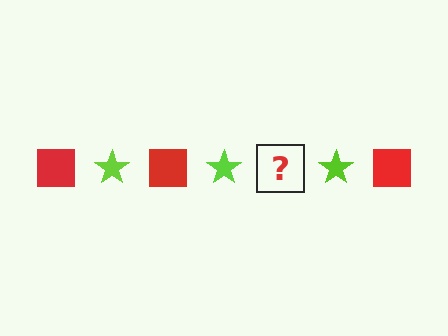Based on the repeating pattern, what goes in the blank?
The blank should be a red square.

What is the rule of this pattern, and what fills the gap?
The rule is that the pattern alternates between red square and lime star. The gap should be filled with a red square.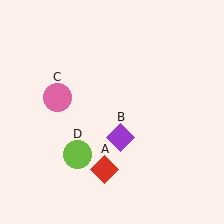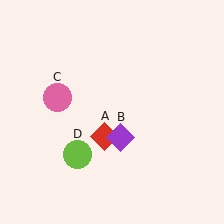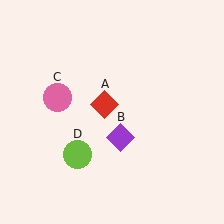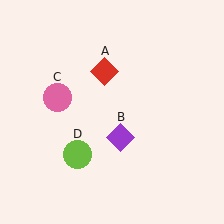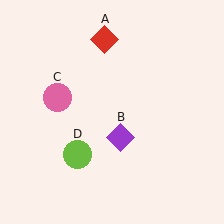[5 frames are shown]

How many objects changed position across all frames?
1 object changed position: red diamond (object A).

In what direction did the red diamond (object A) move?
The red diamond (object A) moved up.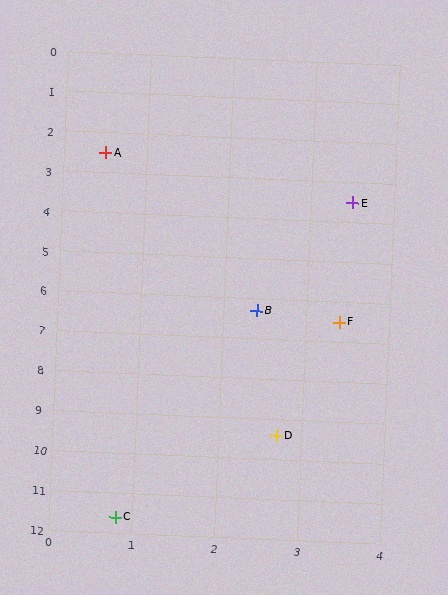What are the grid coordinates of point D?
Point D is at approximately (2.7, 9.4).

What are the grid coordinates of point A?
Point A is at approximately (0.5, 2.5).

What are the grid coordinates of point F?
Point F is at approximately (3.4, 6.5).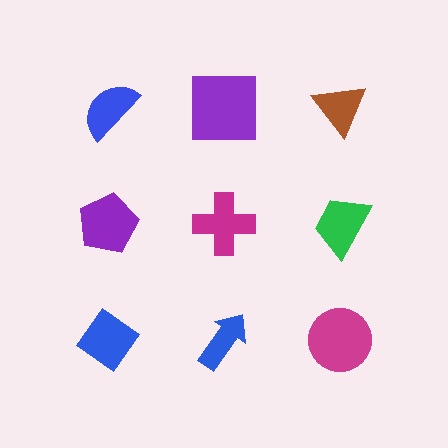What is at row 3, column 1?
A blue diamond.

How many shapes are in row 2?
3 shapes.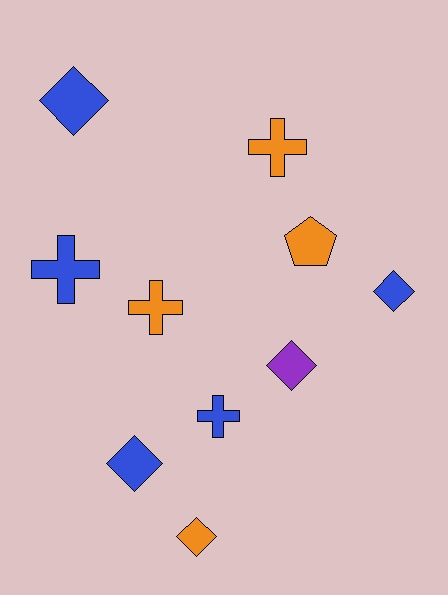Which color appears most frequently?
Blue, with 5 objects.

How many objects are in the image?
There are 10 objects.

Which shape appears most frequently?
Diamond, with 5 objects.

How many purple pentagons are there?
There are no purple pentagons.